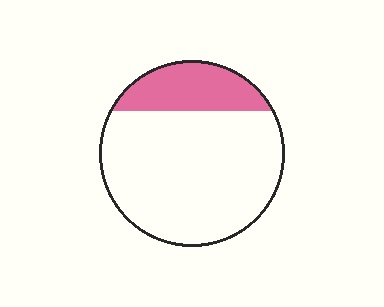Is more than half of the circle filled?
No.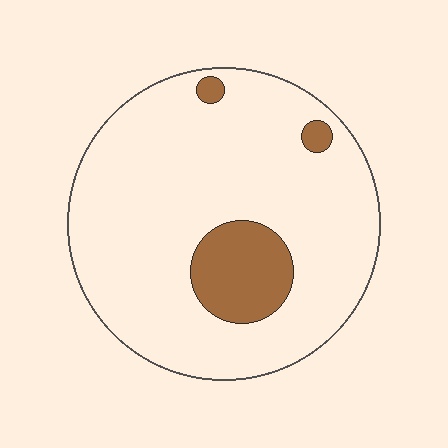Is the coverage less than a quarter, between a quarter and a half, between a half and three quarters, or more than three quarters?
Less than a quarter.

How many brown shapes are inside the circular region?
3.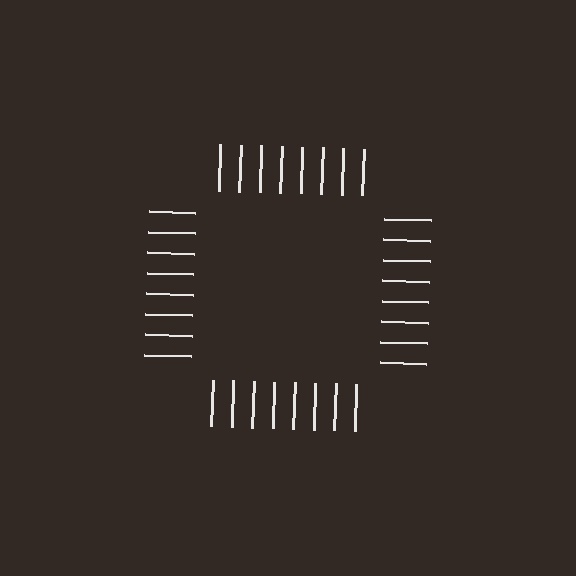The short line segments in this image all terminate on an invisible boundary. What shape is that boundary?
An illusory square — the line segments terminate on its edges but no continuous stroke is drawn.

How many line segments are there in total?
32 — 8 along each of the 4 edges.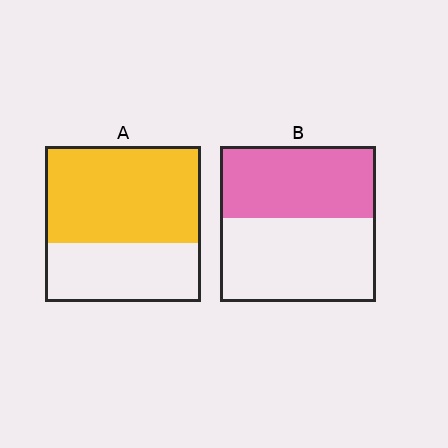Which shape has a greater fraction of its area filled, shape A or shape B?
Shape A.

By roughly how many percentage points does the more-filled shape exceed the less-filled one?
By roughly 15 percentage points (A over B).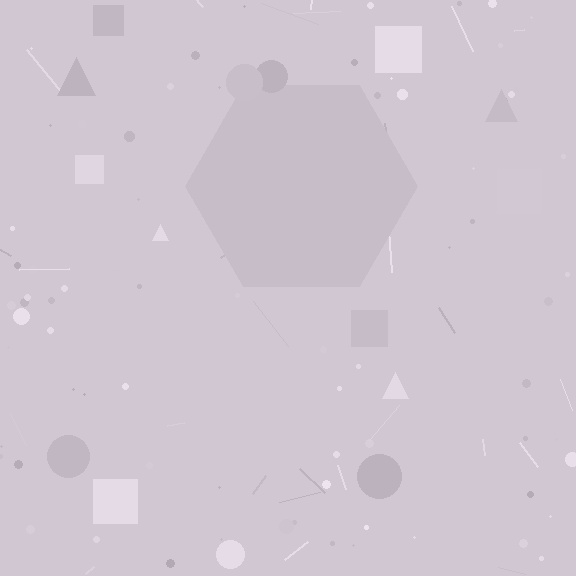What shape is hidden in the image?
A hexagon is hidden in the image.